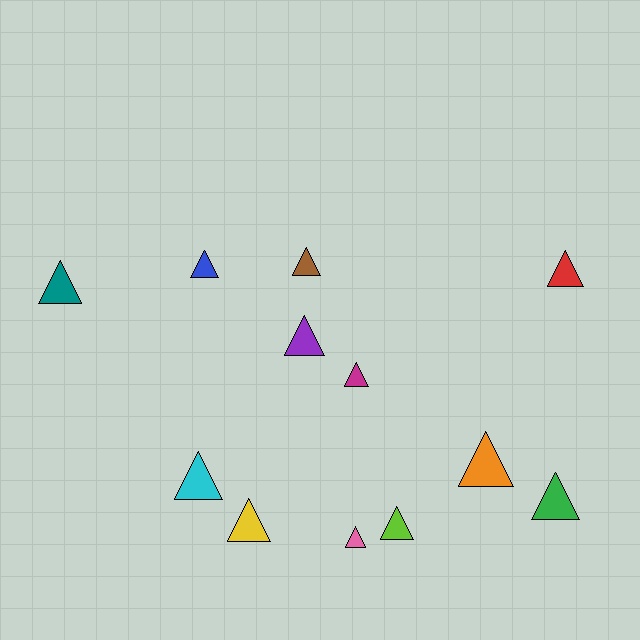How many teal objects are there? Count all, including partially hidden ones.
There is 1 teal object.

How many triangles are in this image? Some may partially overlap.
There are 12 triangles.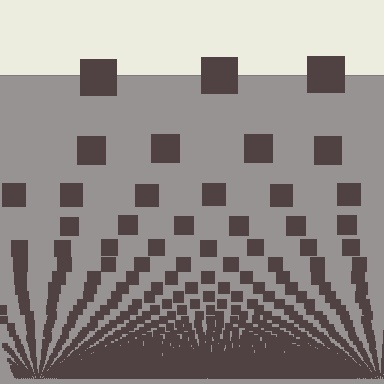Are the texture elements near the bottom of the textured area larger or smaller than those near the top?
Smaller. The gradient is inverted — elements near the bottom are smaller and denser.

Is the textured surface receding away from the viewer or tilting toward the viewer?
The surface appears to tilt toward the viewer. Texture elements get larger and sparser toward the top.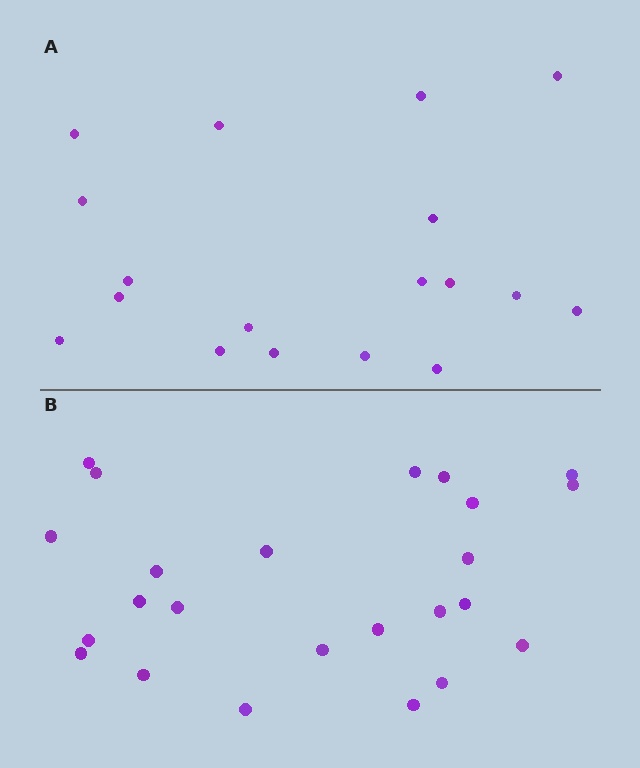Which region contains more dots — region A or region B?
Region B (the bottom region) has more dots.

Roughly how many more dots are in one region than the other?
Region B has about 6 more dots than region A.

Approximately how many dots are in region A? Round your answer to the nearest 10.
About 20 dots. (The exact count is 18, which rounds to 20.)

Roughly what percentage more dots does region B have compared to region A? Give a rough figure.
About 35% more.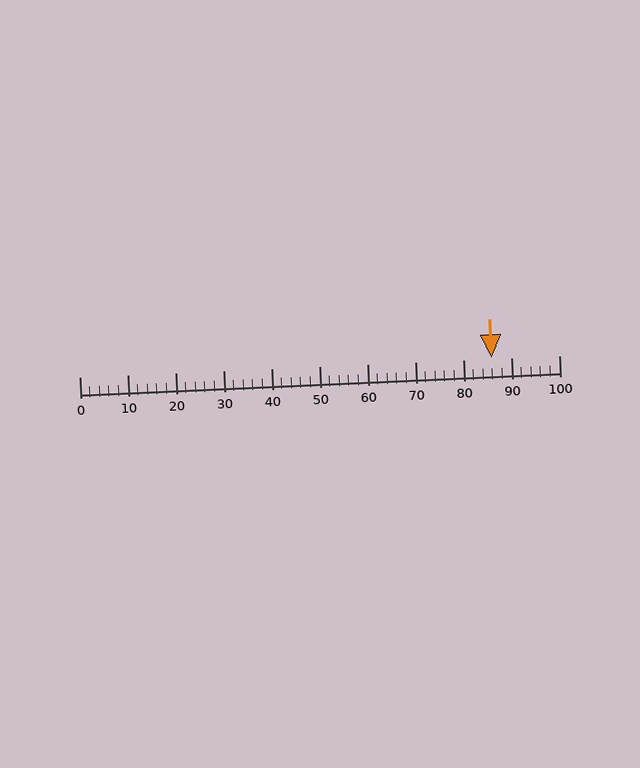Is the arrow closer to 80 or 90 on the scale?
The arrow is closer to 90.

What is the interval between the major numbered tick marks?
The major tick marks are spaced 10 units apart.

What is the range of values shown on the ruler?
The ruler shows values from 0 to 100.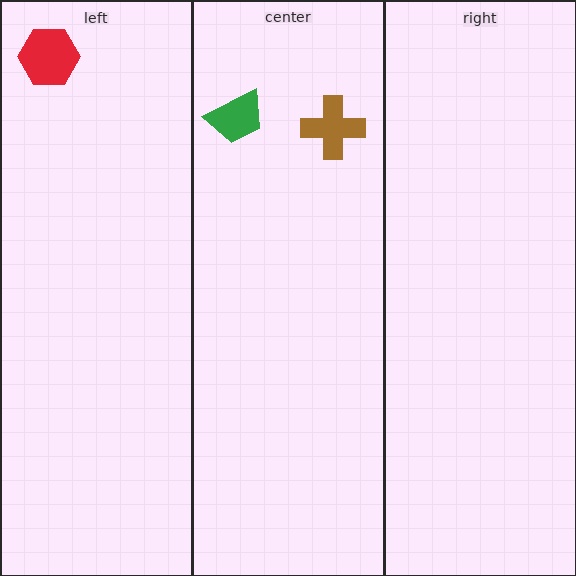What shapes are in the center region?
The brown cross, the green trapezoid.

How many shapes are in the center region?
2.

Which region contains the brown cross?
The center region.